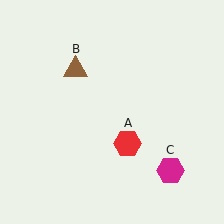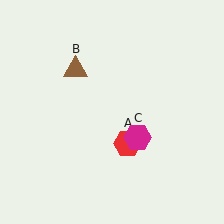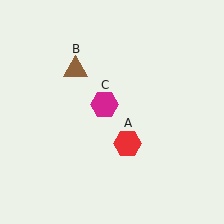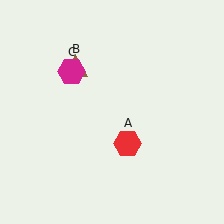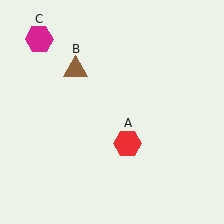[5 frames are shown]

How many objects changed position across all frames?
1 object changed position: magenta hexagon (object C).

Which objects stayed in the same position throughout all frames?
Red hexagon (object A) and brown triangle (object B) remained stationary.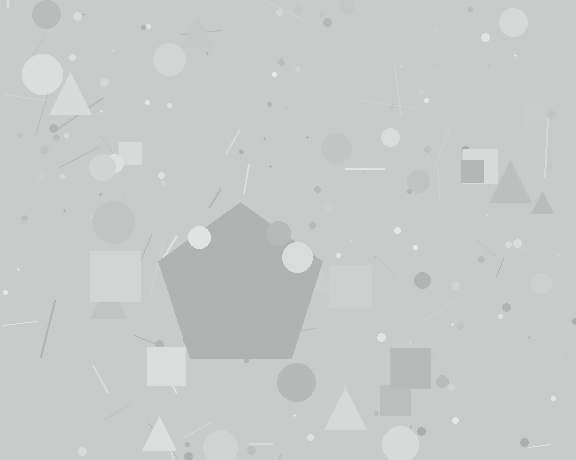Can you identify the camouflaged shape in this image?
The camouflaged shape is a pentagon.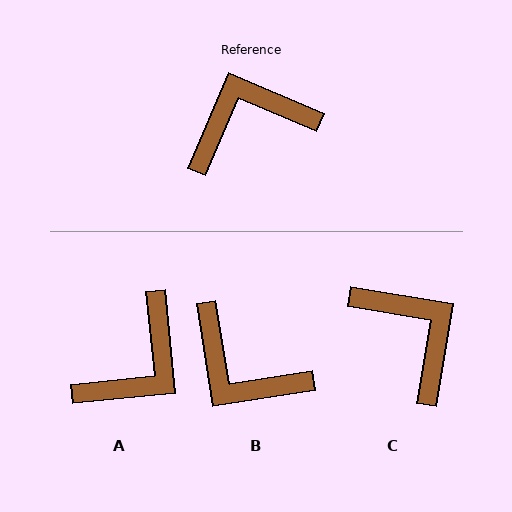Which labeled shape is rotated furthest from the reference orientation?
A, about 151 degrees away.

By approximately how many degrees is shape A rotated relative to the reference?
Approximately 151 degrees clockwise.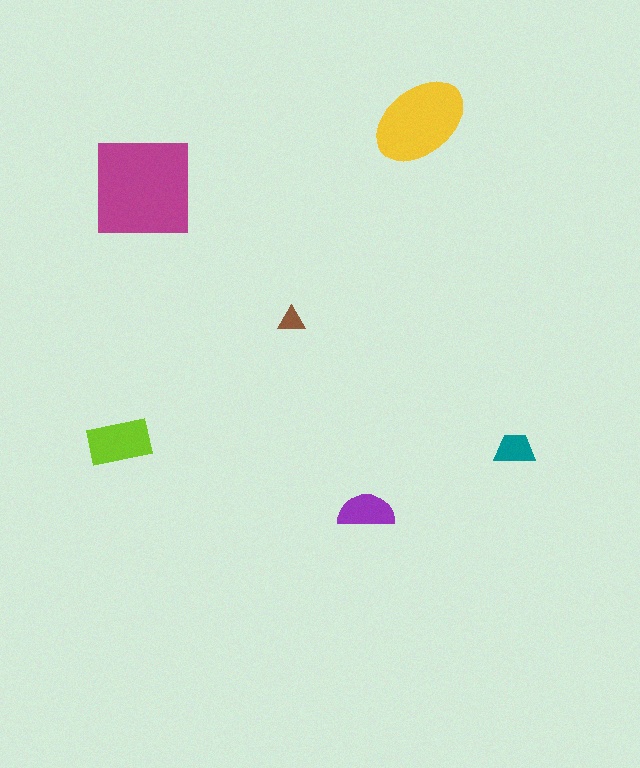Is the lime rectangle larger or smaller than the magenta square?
Smaller.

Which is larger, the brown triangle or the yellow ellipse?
The yellow ellipse.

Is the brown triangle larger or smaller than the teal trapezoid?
Smaller.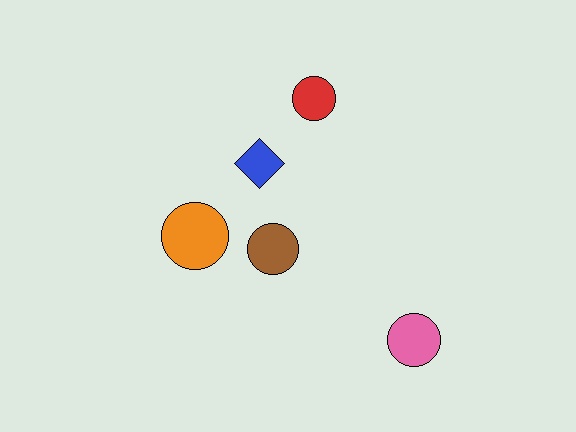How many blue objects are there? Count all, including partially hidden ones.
There is 1 blue object.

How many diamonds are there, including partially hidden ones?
There is 1 diamond.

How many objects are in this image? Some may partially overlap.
There are 5 objects.